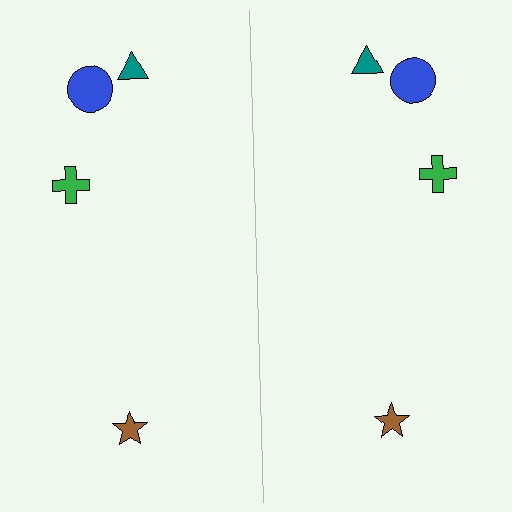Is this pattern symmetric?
Yes, this pattern has bilateral (reflection) symmetry.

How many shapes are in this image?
There are 8 shapes in this image.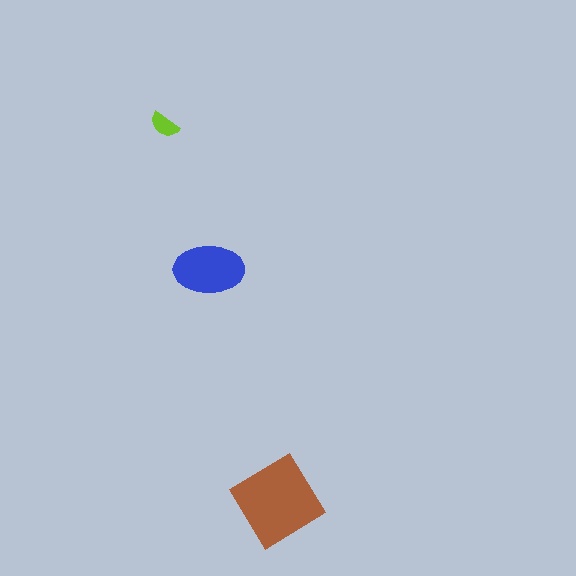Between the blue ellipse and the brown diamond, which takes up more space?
The brown diamond.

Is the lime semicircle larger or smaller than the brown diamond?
Smaller.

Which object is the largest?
The brown diamond.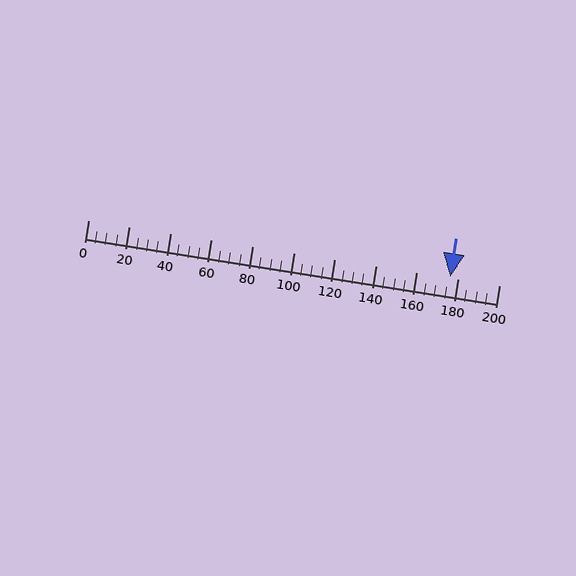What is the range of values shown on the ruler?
The ruler shows values from 0 to 200.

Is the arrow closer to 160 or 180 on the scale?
The arrow is closer to 180.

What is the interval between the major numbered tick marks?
The major tick marks are spaced 20 units apart.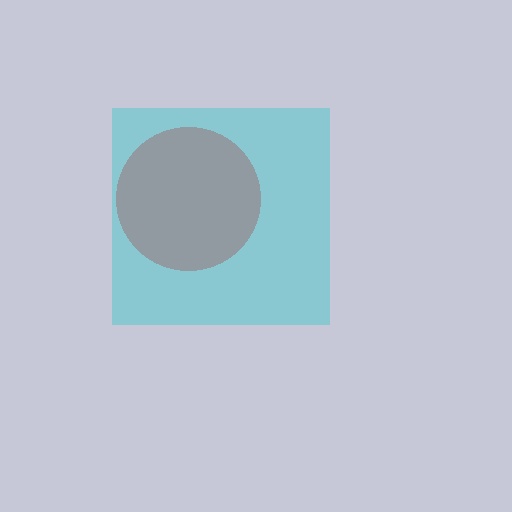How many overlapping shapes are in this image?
There are 2 overlapping shapes in the image.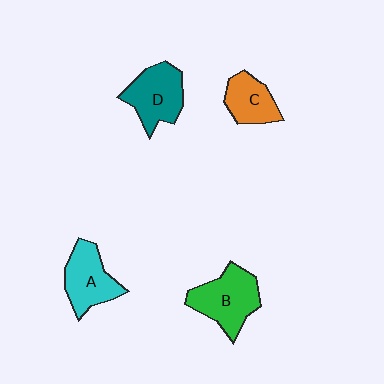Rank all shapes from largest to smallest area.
From largest to smallest: B (green), D (teal), A (cyan), C (orange).